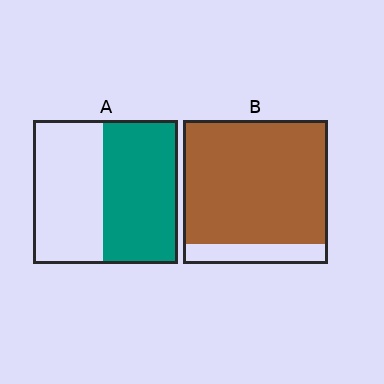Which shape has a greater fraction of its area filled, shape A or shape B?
Shape B.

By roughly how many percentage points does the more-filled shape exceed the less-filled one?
By roughly 35 percentage points (B over A).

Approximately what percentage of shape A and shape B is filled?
A is approximately 50% and B is approximately 85%.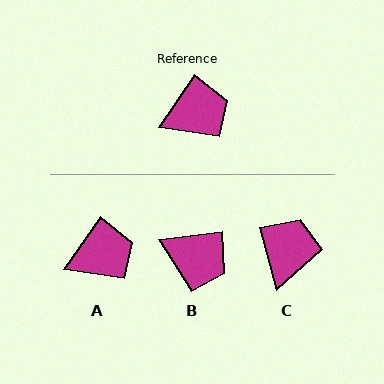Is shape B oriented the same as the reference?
No, it is off by about 49 degrees.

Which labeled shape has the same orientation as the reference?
A.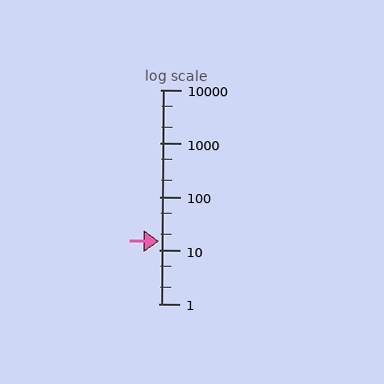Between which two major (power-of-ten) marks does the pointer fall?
The pointer is between 10 and 100.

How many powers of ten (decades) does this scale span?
The scale spans 4 decades, from 1 to 10000.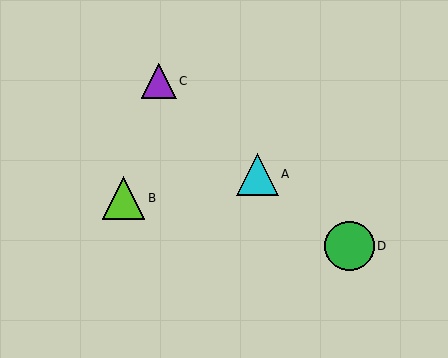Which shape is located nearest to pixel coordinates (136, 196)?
The lime triangle (labeled B) at (123, 198) is nearest to that location.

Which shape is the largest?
The green circle (labeled D) is the largest.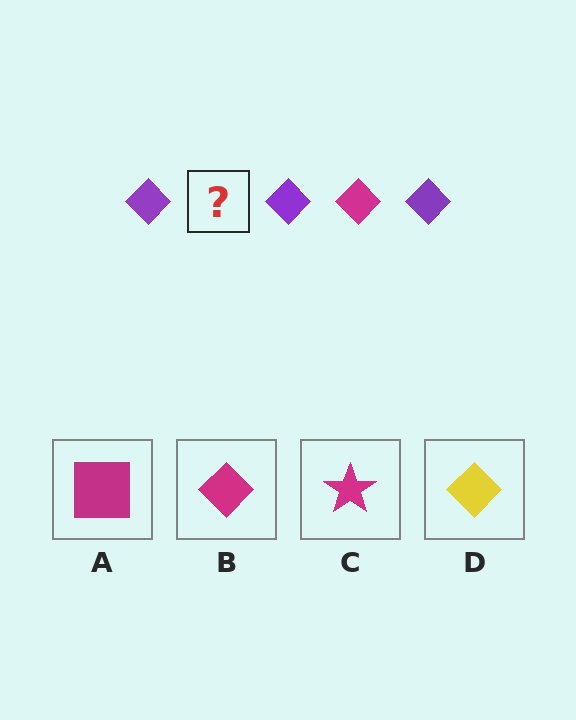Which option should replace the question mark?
Option B.